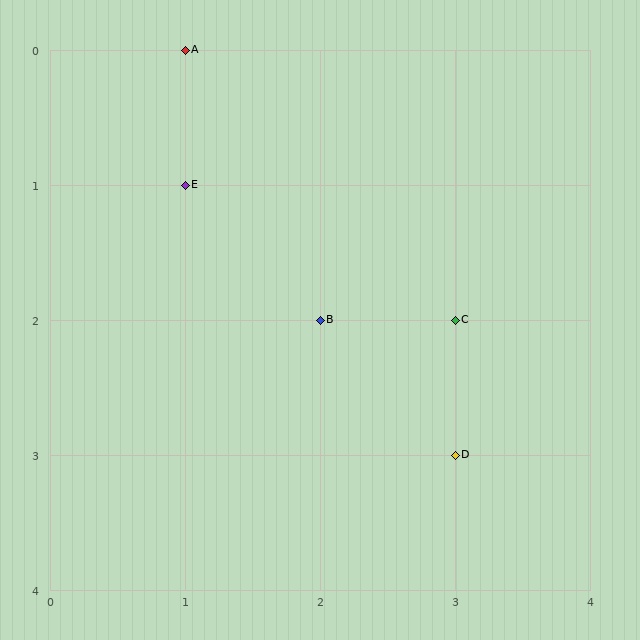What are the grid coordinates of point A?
Point A is at grid coordinates (1, 0).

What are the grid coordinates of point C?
Point C is at grid coordinates (3, 2).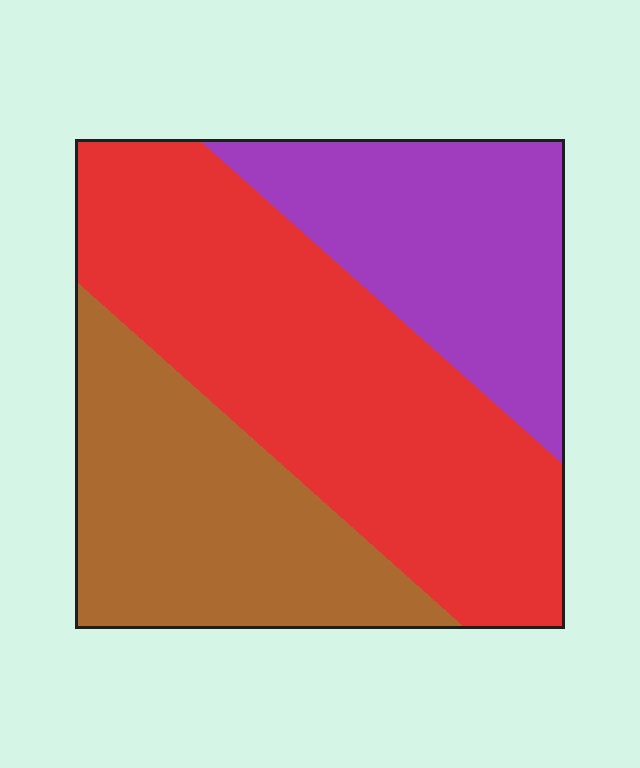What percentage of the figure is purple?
Purple covers 25% of the figure.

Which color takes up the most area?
Red, at roughly 45%.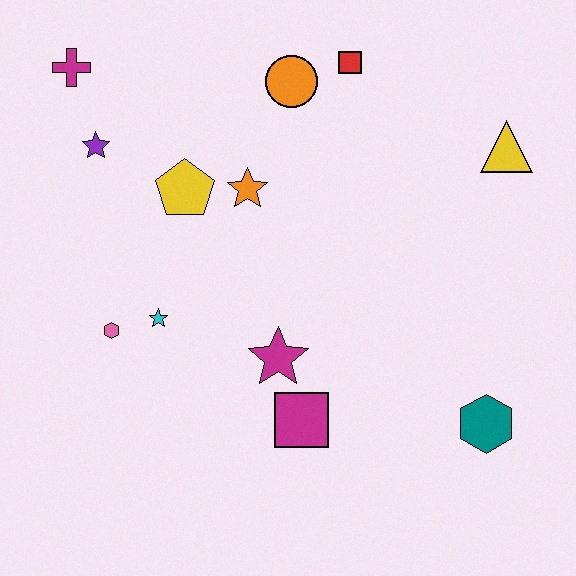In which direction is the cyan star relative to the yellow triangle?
The cyan star is to the left of the yellow triangle.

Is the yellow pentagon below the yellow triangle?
Yes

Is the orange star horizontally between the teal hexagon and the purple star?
Yes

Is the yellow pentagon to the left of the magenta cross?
No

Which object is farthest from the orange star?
The teal hexagon is farthest from the orange star.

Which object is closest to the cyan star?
The pink hexagon is closest to the cyan star.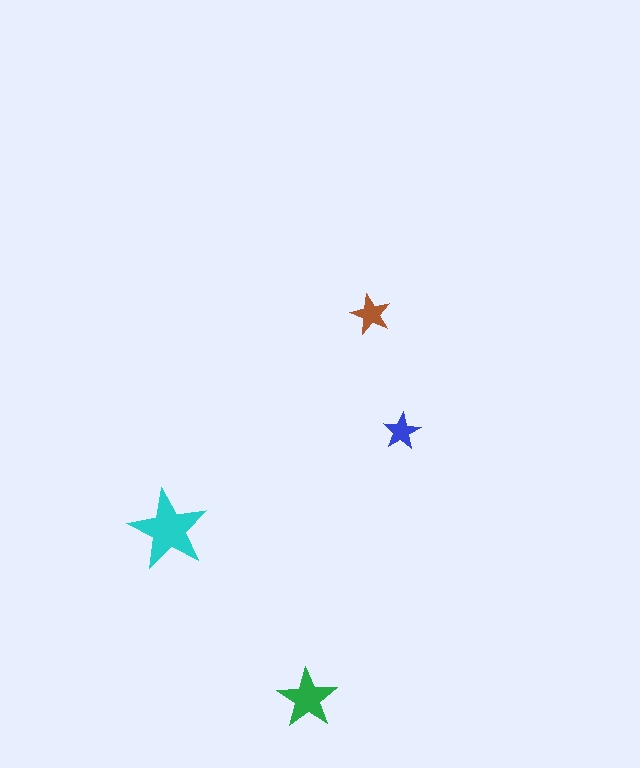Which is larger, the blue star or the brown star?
The brown one.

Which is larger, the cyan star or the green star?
The cyan one.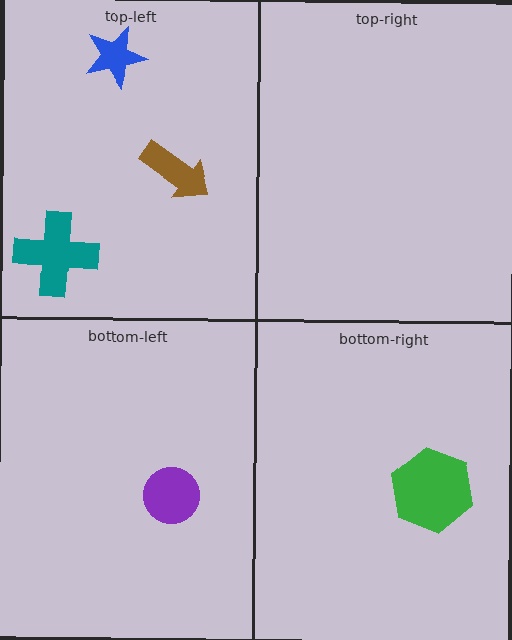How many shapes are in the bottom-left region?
1.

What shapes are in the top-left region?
The teal cross, the brown arrow, the blue star.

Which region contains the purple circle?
The bottom-left region.